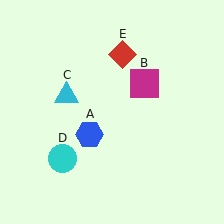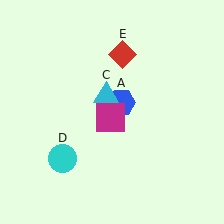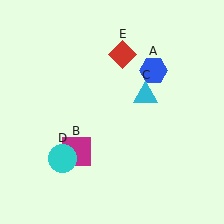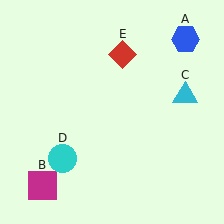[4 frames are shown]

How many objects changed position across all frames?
3 objects changed position: blue hexagon (object A), magenta square (object B), cyan triangle (object C).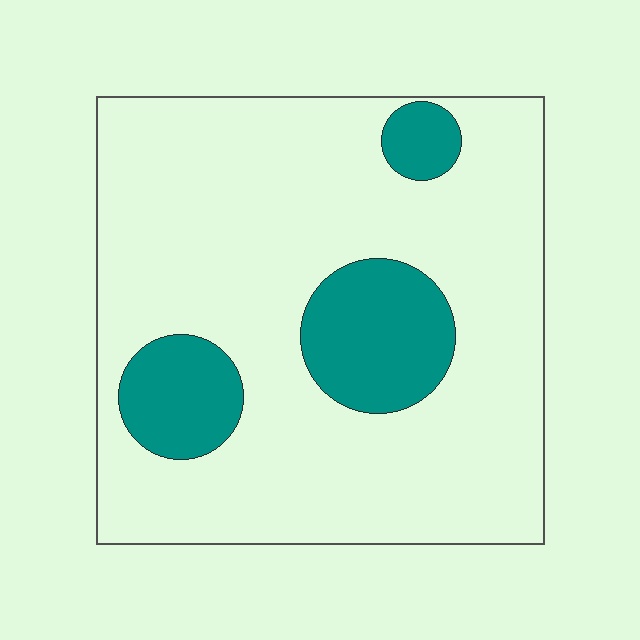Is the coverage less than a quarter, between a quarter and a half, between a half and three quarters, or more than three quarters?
Less than a quarter.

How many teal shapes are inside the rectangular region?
3.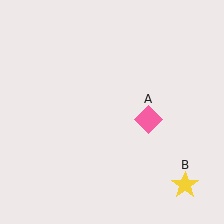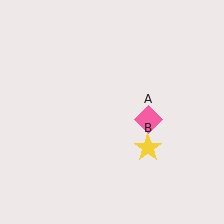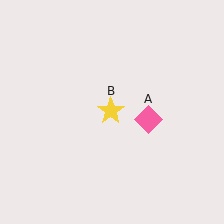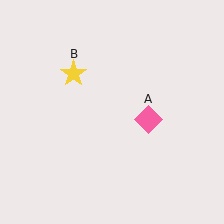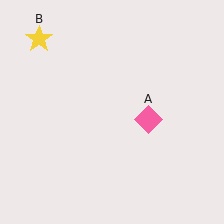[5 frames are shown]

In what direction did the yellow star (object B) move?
The yellow star (object B) moved up and to the left.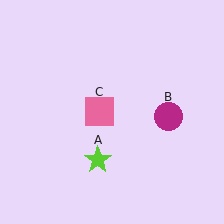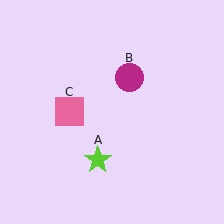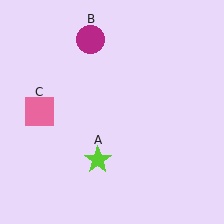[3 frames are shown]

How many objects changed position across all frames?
2 objects changed position: magenta circle (object B), pink square (object C).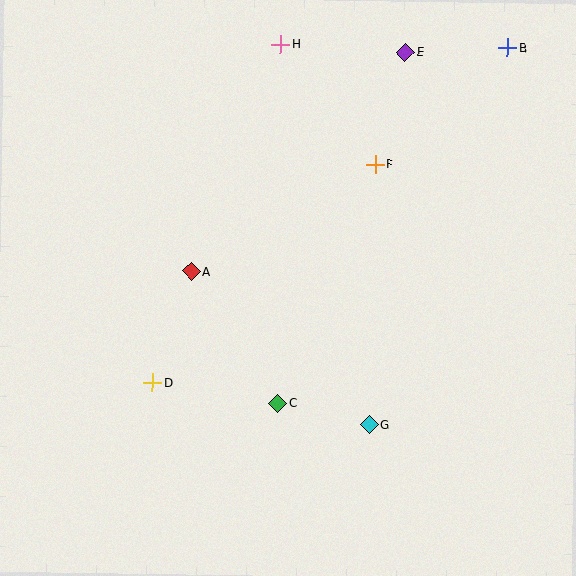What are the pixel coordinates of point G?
Point G is at (369, 425).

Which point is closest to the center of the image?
Point A at (191, 271) is closest to the center.